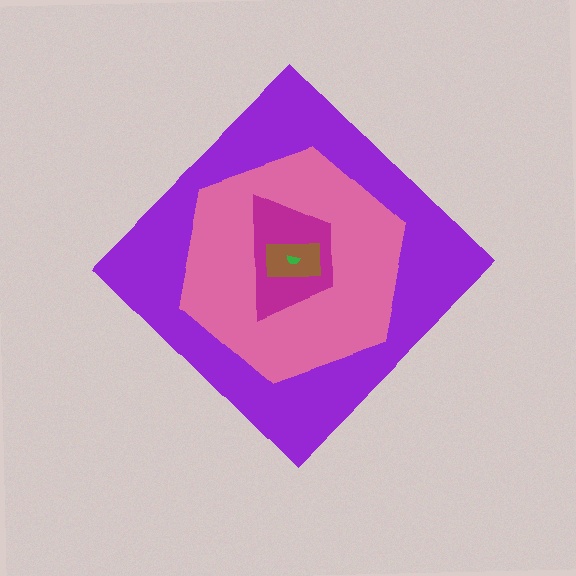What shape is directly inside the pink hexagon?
The magenta trapezoid.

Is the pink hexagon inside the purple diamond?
Yes.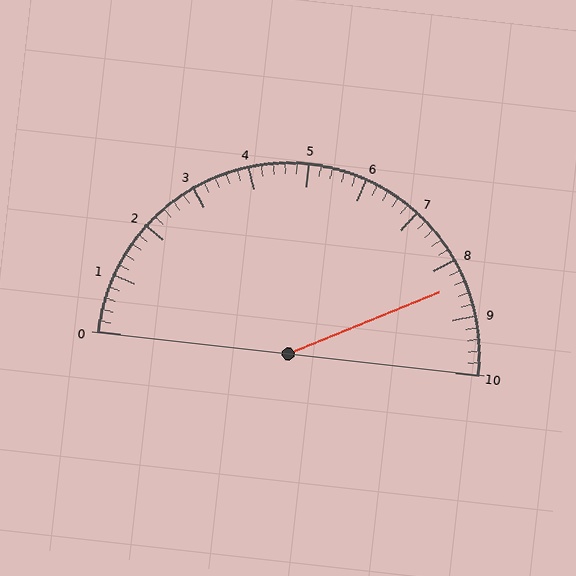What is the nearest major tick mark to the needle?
The nearest major tick mark is 8.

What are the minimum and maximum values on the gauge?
The gauge ranges from 0 to 10.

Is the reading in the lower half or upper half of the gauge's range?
The reading is in the upper half of the range (0 to 10).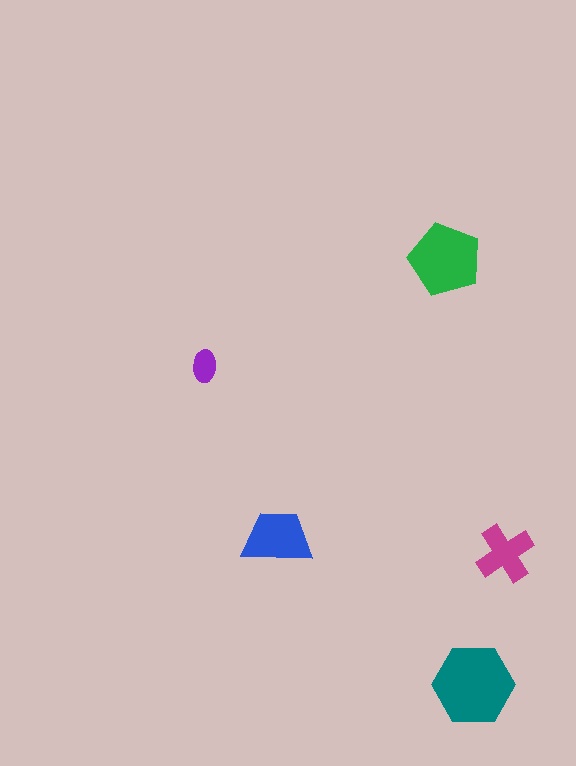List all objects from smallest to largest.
The purple ellipse, the magenta cross, the blue trapezoid, the green pentagon, the teal hexagon.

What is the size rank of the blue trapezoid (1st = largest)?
3rd.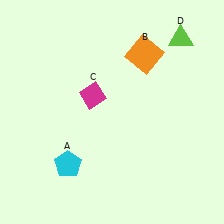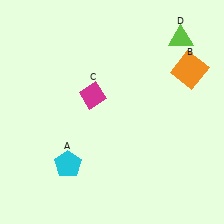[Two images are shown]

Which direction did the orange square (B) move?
The orange square (B) moved right.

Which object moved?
The orange square (B) moved right.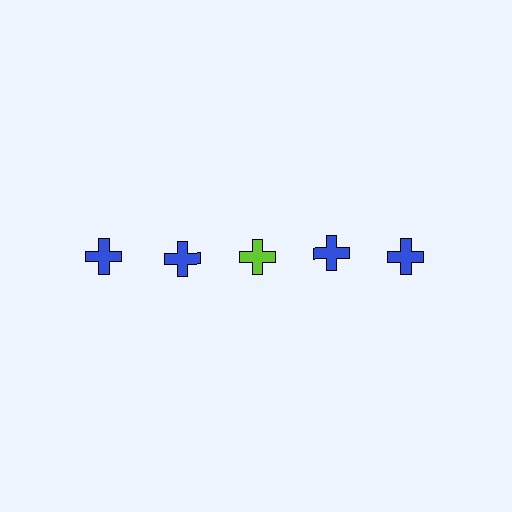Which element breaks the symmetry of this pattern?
The lime cross in the top row, center column breaks the symmetry. All other shapes are blue crosses.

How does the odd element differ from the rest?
It has a different color: lime instead of blue.